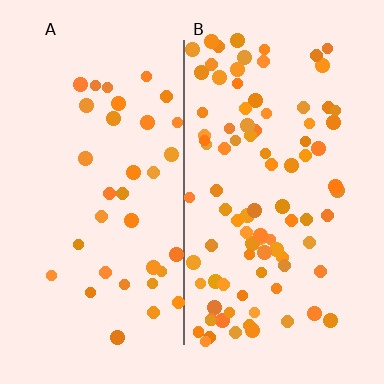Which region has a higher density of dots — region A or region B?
B (the right).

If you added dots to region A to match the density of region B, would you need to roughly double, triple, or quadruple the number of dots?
Approximately triple.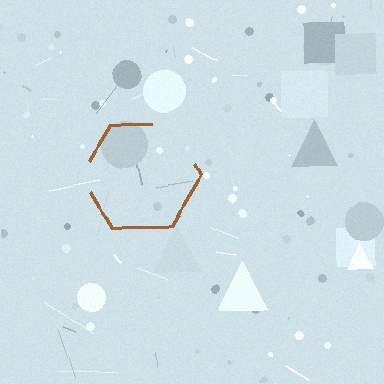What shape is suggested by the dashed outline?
The dashed outline suggests a hexagon.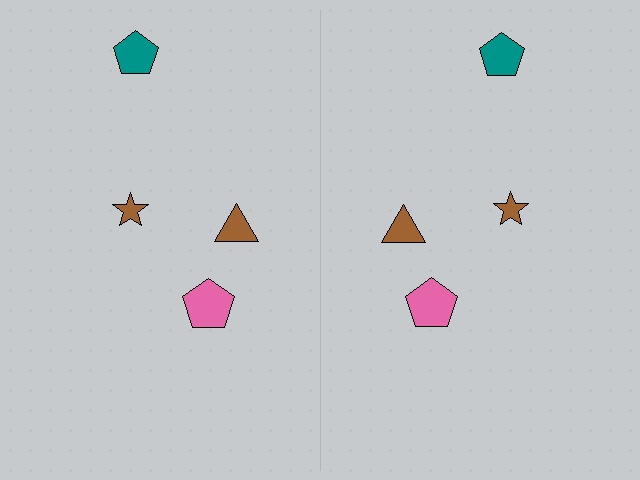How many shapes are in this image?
There are 8 shapes in this image.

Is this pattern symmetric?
Yes, this pattern has bilateral (reflection) symmetry.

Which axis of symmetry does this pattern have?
The pattern has a vertical axis of symmetry running through the center of the image.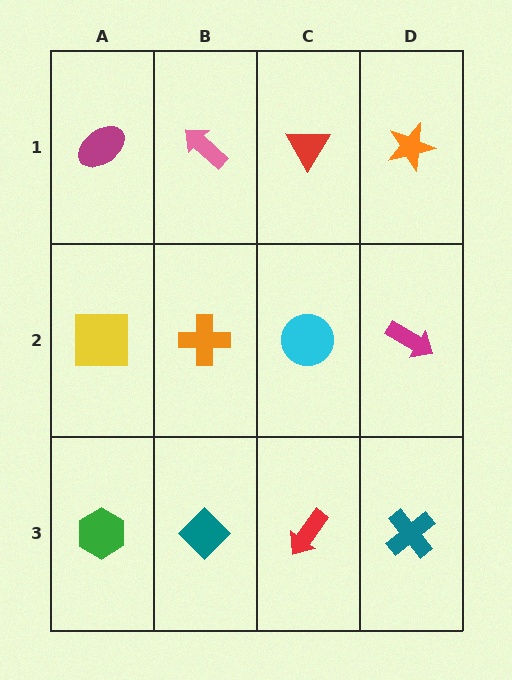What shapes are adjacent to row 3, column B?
An orange cross (row 2, column B), a green hexagon (row 3, column A), a red arrow (row 3, column C).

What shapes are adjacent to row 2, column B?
A pink arrow (row 1, column B), a teal diamond (row 3, column B), a yellow square (row 2, column A), a cyan circle (row 2, column C).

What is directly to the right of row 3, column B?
A red arrow.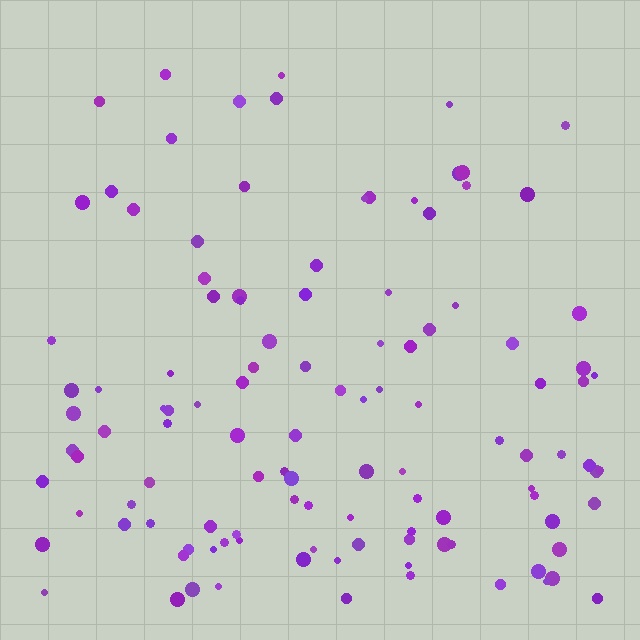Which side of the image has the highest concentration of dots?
The bottom.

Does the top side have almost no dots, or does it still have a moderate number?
Still a moderate number, just noticeably fewer than the bottom.